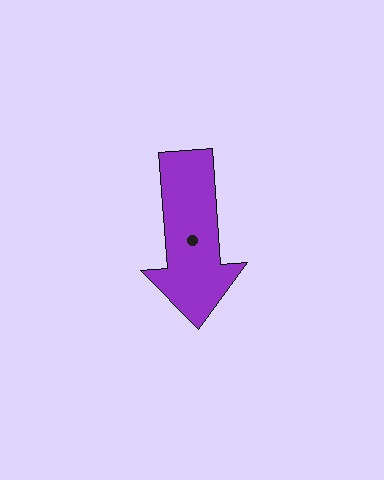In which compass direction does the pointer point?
South.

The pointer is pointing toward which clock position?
Roughly 6 o'clock.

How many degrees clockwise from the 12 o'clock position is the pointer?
Approximately 176 degrees.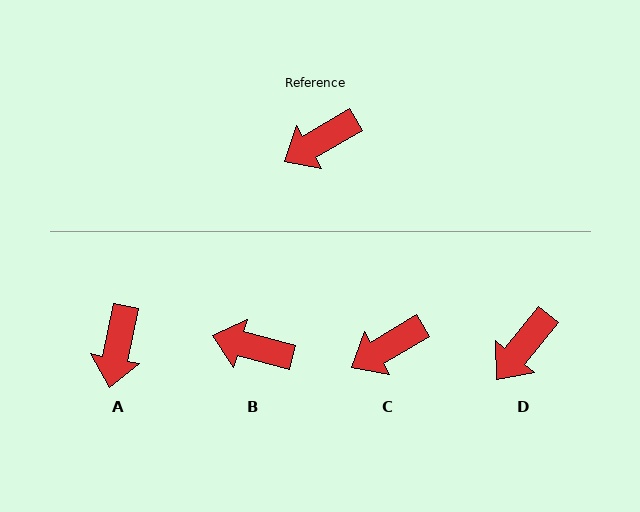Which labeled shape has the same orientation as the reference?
C.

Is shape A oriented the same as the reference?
No, it is off by about 48 degrees.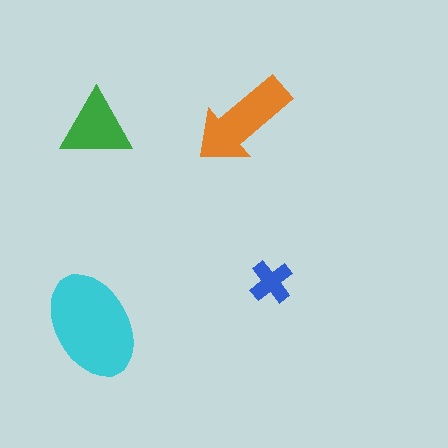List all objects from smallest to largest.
The blue cross, the green triangle, the orange arrow, the cyan ellipse.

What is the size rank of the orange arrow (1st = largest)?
2nd.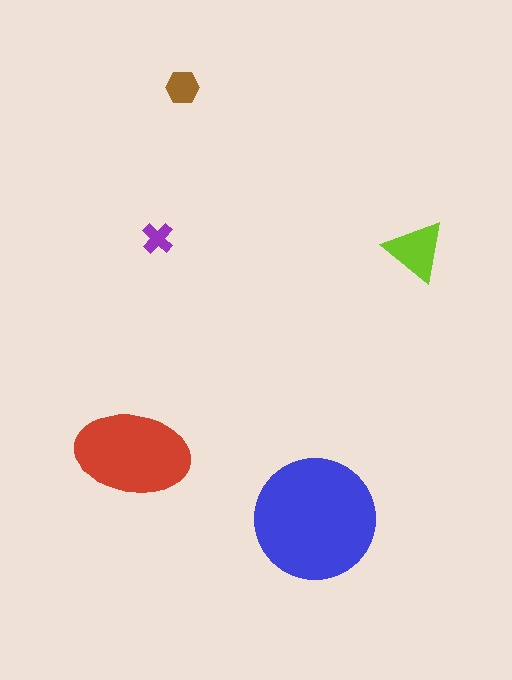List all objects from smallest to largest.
The purple cross, the brown hexagon, the lime triangle, the red ellipse, the blue circle.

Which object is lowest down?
The blue circle is bottommost.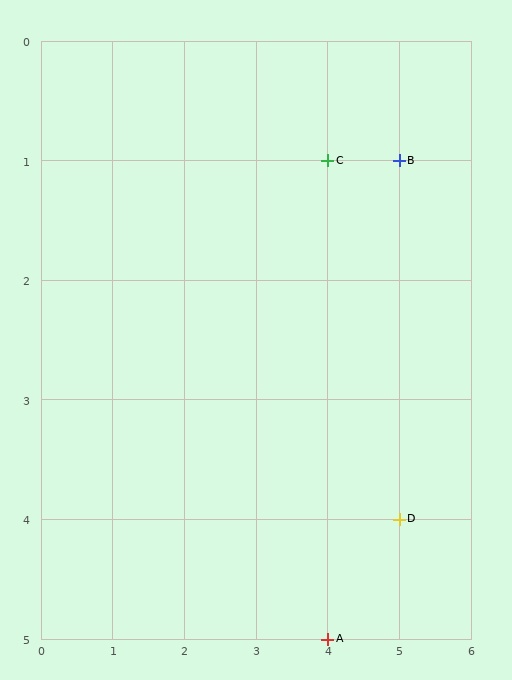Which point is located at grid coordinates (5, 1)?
Point B is at (5, 1).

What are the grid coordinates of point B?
Point B is at grid coordinates (5, 1).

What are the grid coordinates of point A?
Point A is at grid coordinates (4, 5).